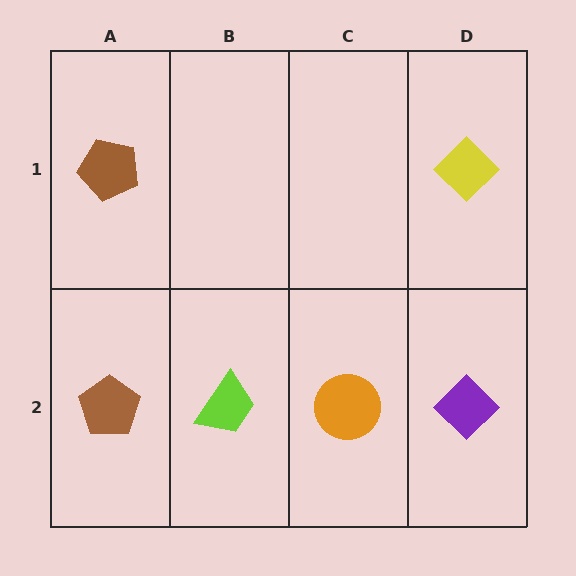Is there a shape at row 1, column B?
No, that cell is empty.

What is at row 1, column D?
A yellow diamond.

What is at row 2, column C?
An orange circle.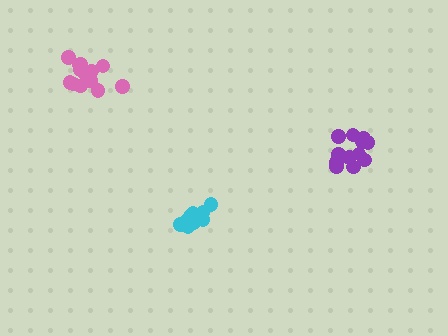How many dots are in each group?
Group 1: 9 dots, Group 2: 13 dots, Group 3: 13 dots (35 total).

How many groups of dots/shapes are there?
There are 3 groups.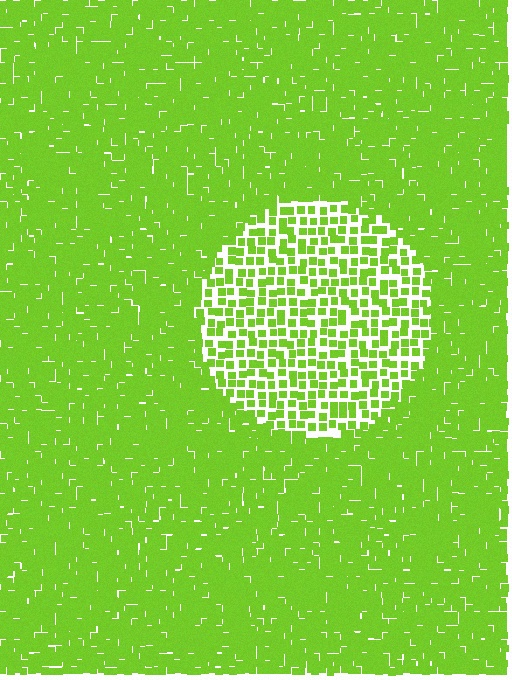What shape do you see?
I see a circle.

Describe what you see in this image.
The image contains small lime elements arranged at two different densities. A circle-shaped region is visible where the elements are less densely packed than the surrounding area.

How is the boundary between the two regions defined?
The boundary is defined by a change in element density (approximately 2.2x ratio). All elements are the same color, size, and shape.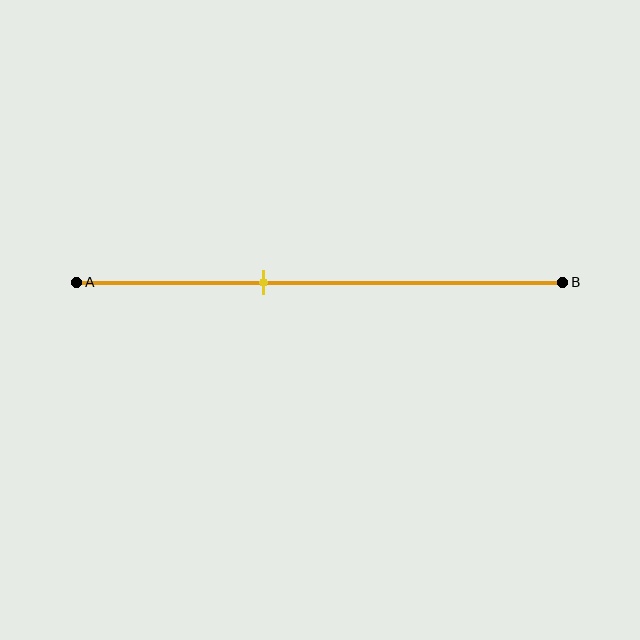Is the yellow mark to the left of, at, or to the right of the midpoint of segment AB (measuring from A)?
The yellow mark is to the left of the midpoint of segment AB.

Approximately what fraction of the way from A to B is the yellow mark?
The yellow mark is approximately 40% of the way from A to B.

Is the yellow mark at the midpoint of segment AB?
No, the mark is at about 40% from A, not at the 50% midpoint.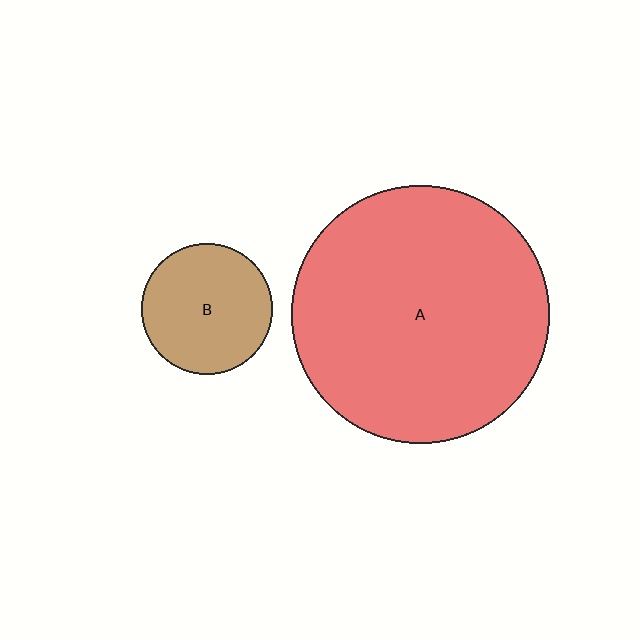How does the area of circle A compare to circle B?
Approximately 3.9 times.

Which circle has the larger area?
Circle A (red).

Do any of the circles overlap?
No, none of the circles overlap.